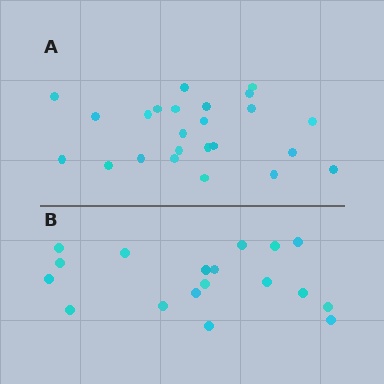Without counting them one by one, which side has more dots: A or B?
Region A (the top region) has more dots.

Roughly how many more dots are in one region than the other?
Region A has about 6 more dots than region B.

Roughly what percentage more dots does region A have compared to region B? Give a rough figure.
About 35% more.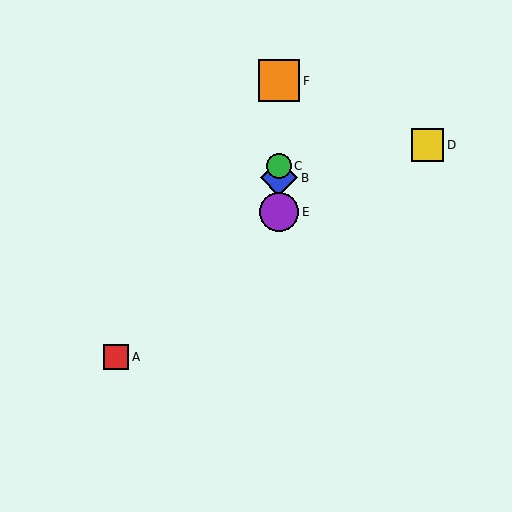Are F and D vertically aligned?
No, F is at x≈279 and D is at x≈428.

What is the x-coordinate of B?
Object B is at x≈279.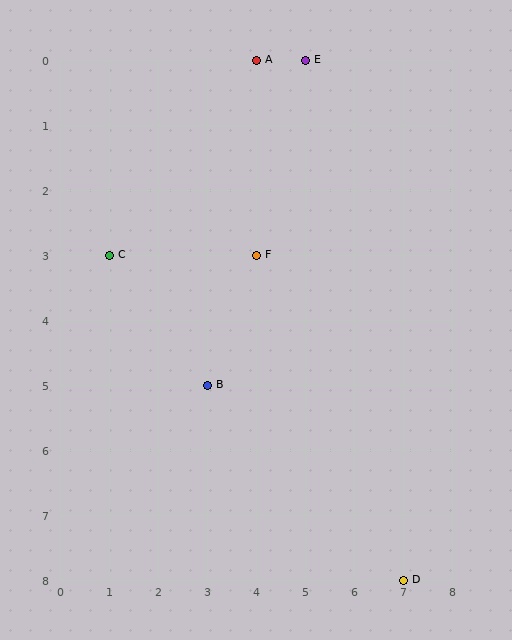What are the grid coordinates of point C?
Point C is at grid coordinates (1, 3).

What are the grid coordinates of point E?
Point E is at grid coordinates (5, 0).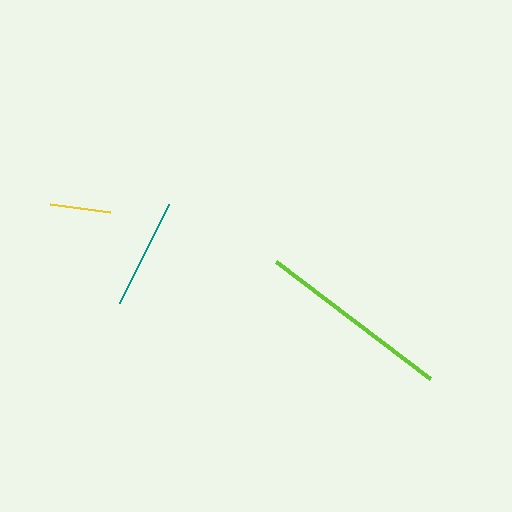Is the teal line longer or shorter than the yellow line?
The teal line is longer than the yellow line.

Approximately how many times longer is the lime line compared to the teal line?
The lime line is approximately 1.7 times the length of the teal line.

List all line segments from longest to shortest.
From longest to shortest: lime, teal, yellow.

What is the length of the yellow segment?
The yellow segment is approximately 61 pixels long.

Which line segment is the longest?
The lime line is the longest at approximately 193 pixels.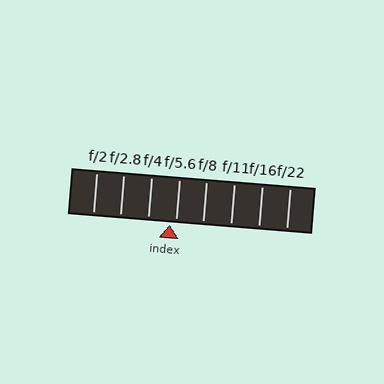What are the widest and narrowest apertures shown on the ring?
The widest aperture shown is f/2 and the narrowest is f/22.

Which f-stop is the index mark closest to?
The index mark is closest to f/5.6.